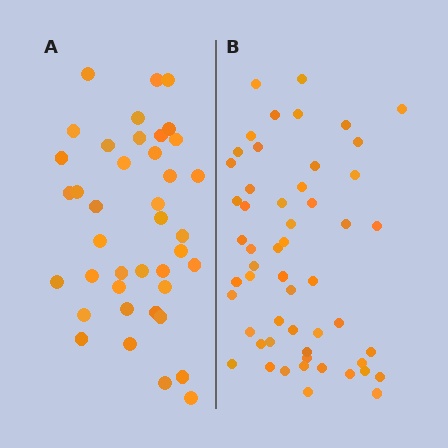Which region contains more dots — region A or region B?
Region B (the right region) has more dots.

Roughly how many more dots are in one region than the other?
Region B has approximately 15 more dots than region A.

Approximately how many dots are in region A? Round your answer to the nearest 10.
About 40 dots.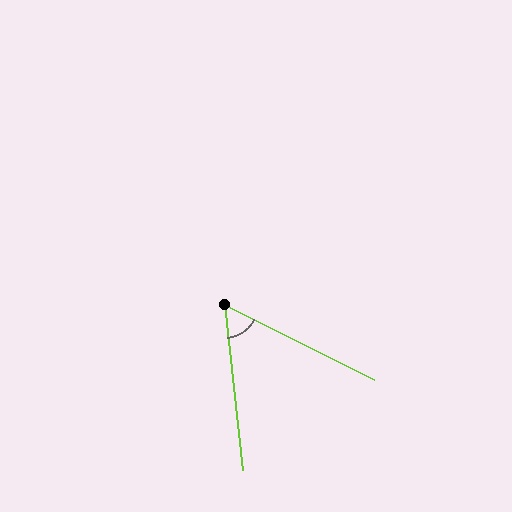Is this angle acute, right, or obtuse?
It is acute.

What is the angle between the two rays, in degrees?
Approximately 57 degrees.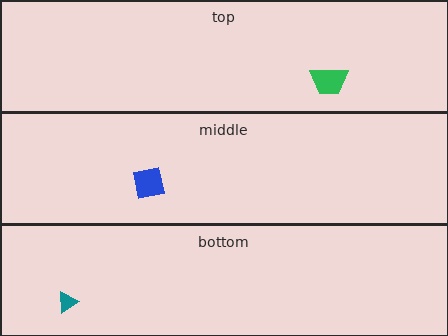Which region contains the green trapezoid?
The top region.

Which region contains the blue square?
The middle region.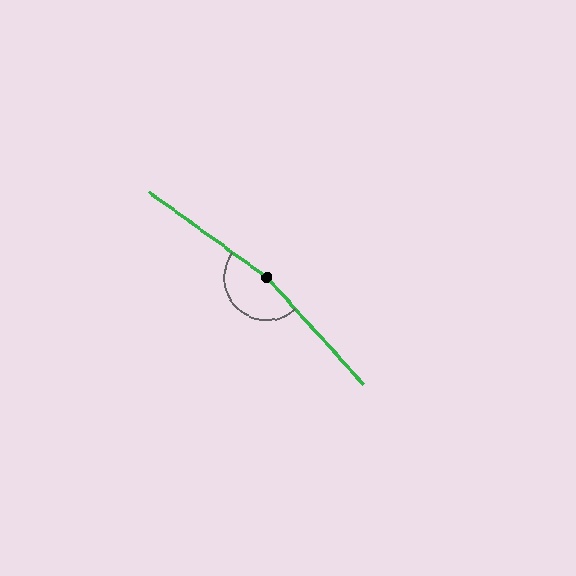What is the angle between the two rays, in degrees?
Approximately 168 degrees.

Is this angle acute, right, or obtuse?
It is obtuse.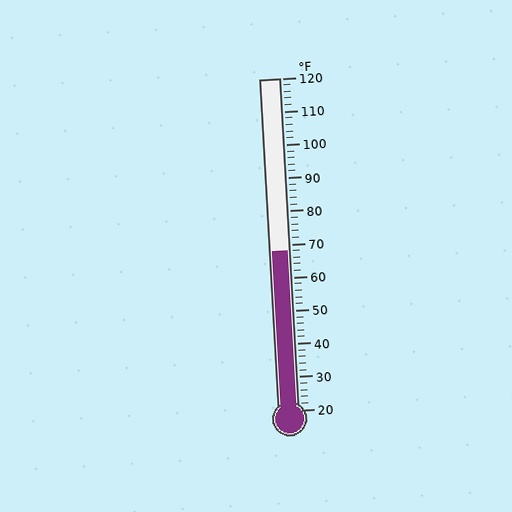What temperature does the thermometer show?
The thermometer shows approximately 68°F.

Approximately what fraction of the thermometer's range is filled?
The thermometer is filled to approximately 50% of its range.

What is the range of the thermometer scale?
The thermometer scale ranges from 20°F to 120°F.